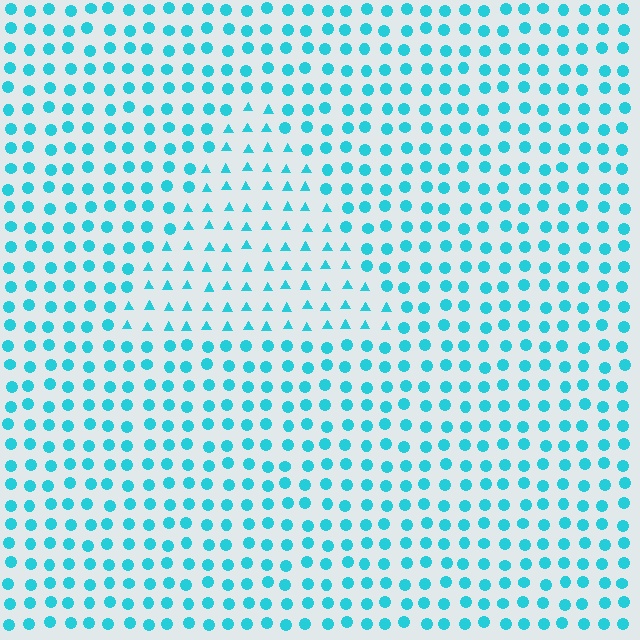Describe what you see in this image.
The image is filled with small cyan elements arranged in a uniform grid. A triangle-shaped region contains triangles, while the surrounding area contains circles. The boundary is defined purely by the change in element shape.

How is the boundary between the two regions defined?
The boundary is defined by a change in element shape: triangles inside vs. circles outside. All elements share the same color and spacing.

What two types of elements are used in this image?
The image uses triangles inside the triangle region and circles outside it.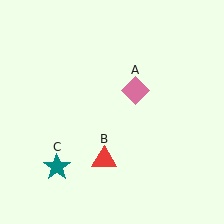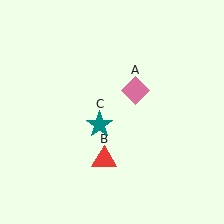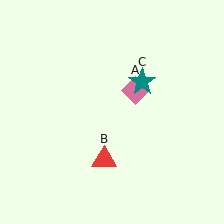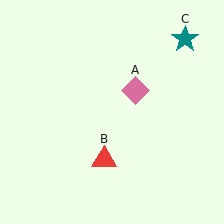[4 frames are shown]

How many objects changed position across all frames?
1 object changed position: teal star (object C).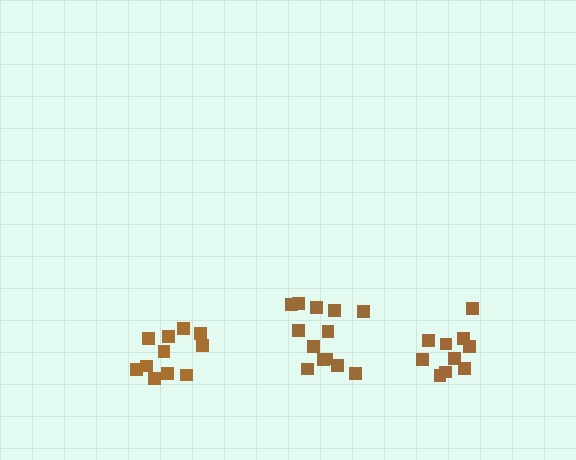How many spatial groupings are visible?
There are 3 spatial groupings.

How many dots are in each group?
Group 1: 13 dots, Group 2: 11 dots, Group 3: 10 dots (34 total).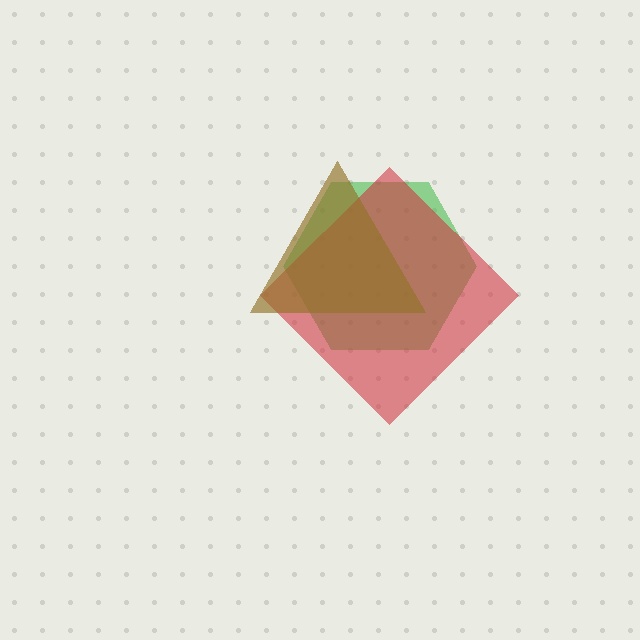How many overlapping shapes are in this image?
There are 3 overlapping shapes in the image.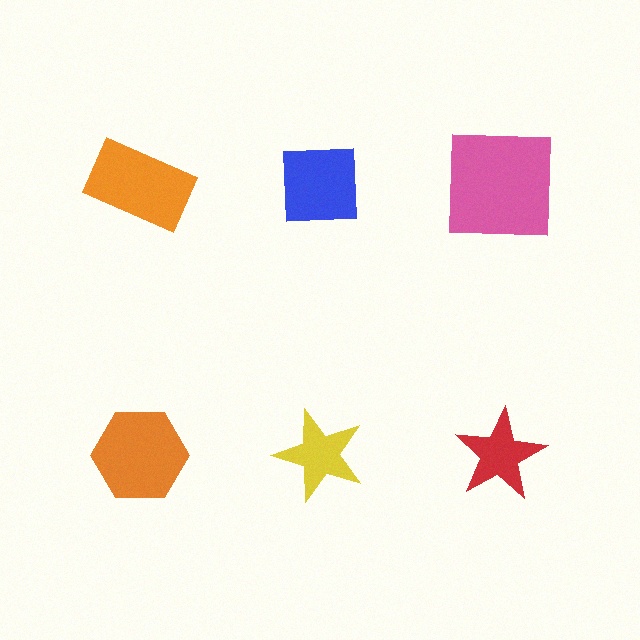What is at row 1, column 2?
A blue square.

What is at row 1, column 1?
An orange rectangle.